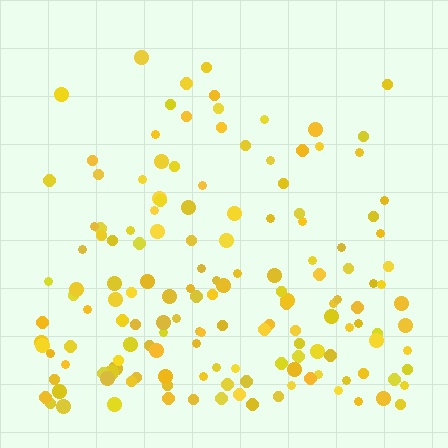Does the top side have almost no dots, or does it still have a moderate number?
Still a moderate number, just noticeably fewer than the bottom.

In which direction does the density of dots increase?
From top to bottom, with the bottom side densest.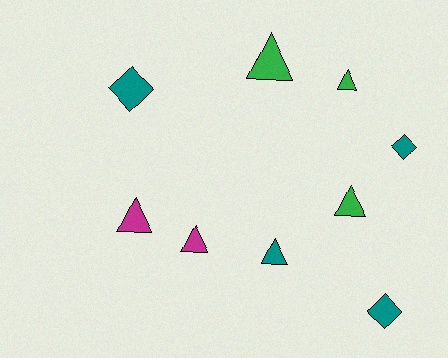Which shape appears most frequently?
Triangle, with 6 objects.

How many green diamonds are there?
There are no green diamonds.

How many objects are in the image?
There are 9 objects.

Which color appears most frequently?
Teal, with 4 objects.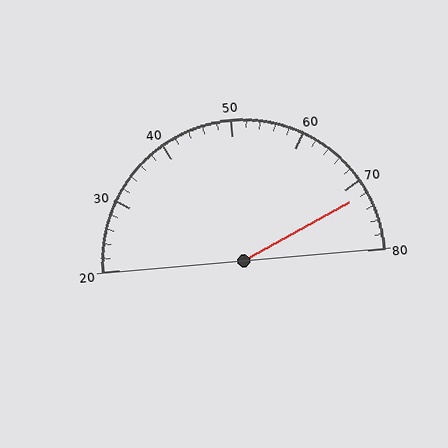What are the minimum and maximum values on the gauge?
The gauge ranges from 20 to 80.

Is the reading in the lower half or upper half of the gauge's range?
The reading is in the upper half of the range (20 to 80).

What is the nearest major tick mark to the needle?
The nearest major tick mark is 70.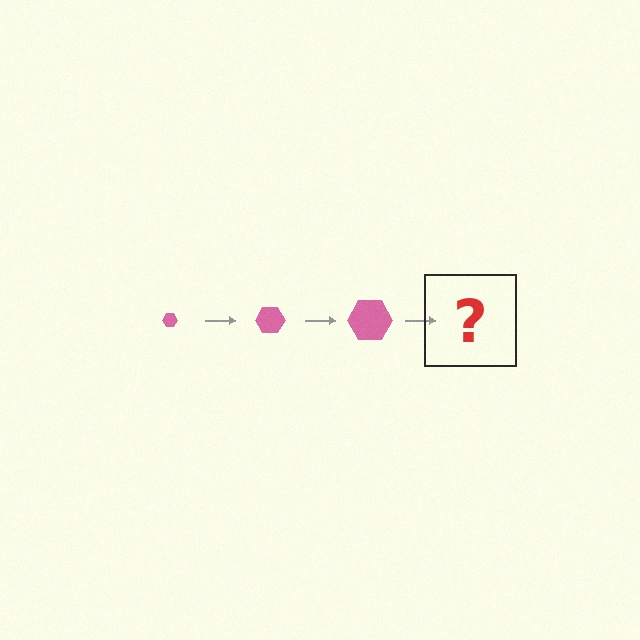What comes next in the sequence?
The next element should be a pink hexagon, larger than the previous one.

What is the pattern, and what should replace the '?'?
The pattern is that the hexagon gets progressively larger each step. The '?' should be a pink hexagon, larger than the previous one.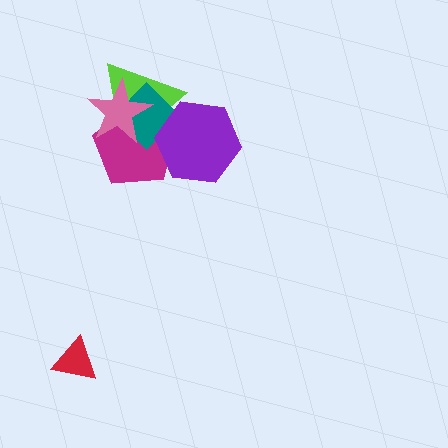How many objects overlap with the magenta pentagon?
4 objects overlap with the magenta pentagon.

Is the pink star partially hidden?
No, no other shape covers it.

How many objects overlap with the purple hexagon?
3 objects overlap with the purple hexagon.